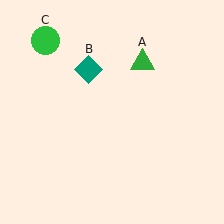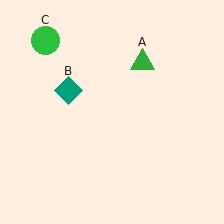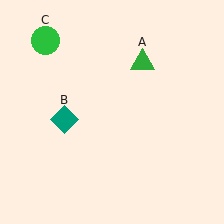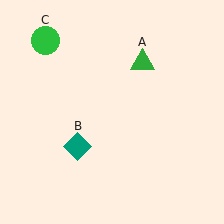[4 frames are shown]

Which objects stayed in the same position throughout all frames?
Green triangle (object A) and green circle (object C) remained stationary.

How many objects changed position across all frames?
1 object changed position: teal diamond (object B).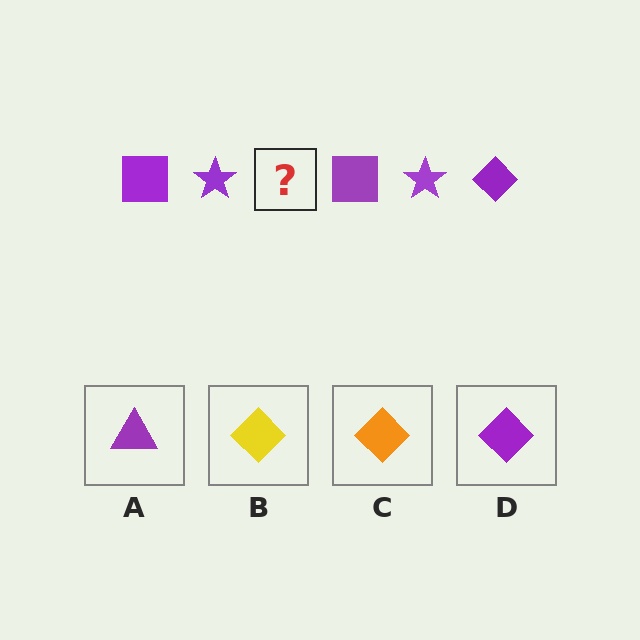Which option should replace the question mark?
Option D.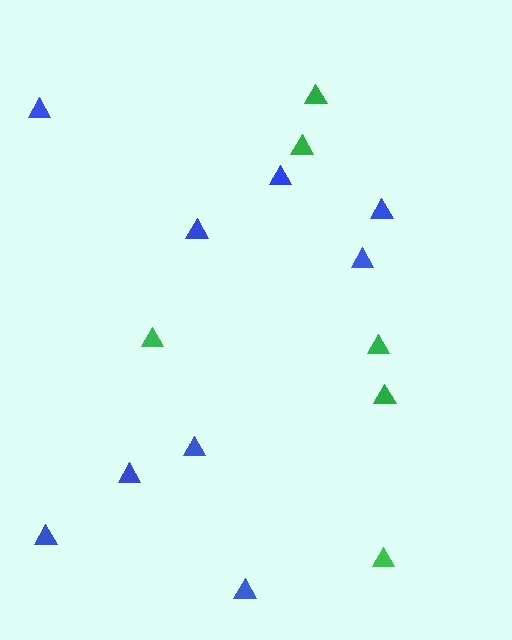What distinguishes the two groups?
There are 2 groups: one group of green triangles (6) and one group of blue triangles (9).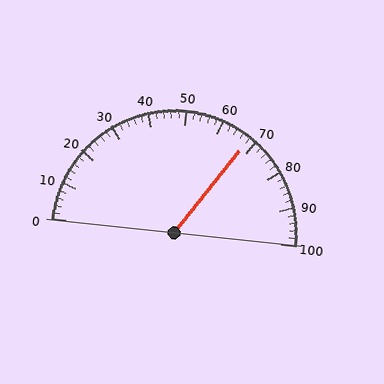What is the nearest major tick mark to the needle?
The nearest major tick mark is 70.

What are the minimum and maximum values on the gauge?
The gauge ranges from 0 to 100.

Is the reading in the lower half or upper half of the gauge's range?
The reading is in the upper half of the range (0 to 100).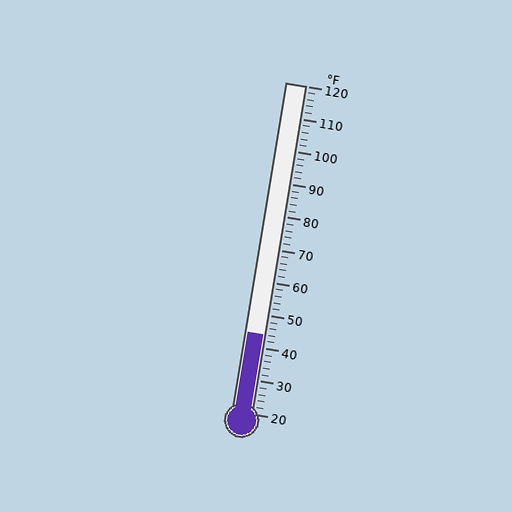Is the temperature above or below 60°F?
The temperature is below 60°F.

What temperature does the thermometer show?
The thermometer shows approximately 44°F.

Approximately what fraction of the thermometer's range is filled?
The thermometer is filled to approximately 25% of its range.